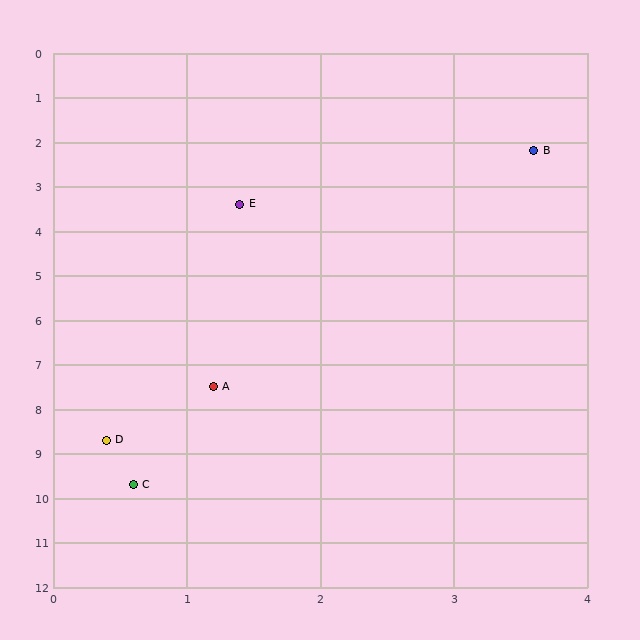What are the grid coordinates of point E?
Point E is at approximately (1.4, 3.4).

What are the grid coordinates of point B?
Point B is at approximately (3.6, 2.2).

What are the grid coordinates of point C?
Point C is at approximately (0.6, 9.7).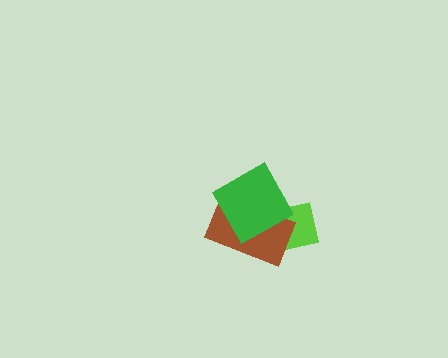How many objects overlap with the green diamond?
2 objects overlap with the green diamond.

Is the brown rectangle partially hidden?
Yes, it is partially covered by another shape.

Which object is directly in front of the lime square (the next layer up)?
The brown rectangle is directly in front of the lime square.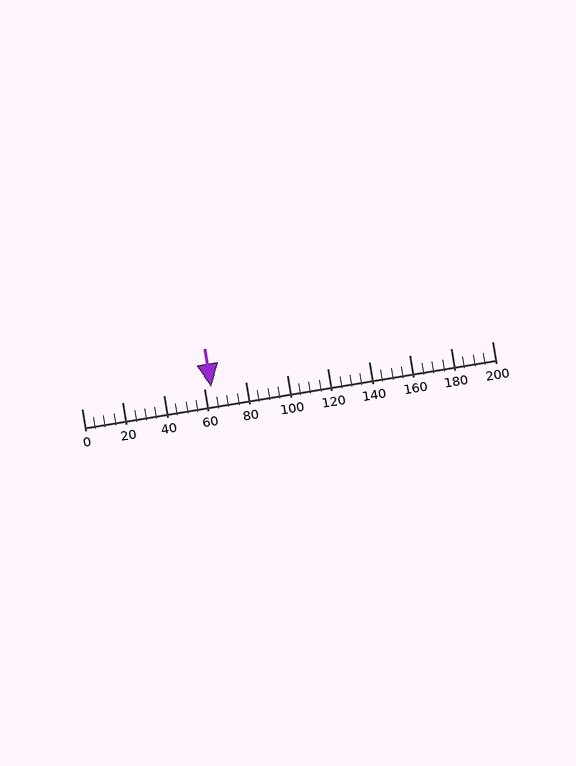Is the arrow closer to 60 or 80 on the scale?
The arrow is closer to 60.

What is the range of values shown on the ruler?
The ruler shows values from 0 to 200.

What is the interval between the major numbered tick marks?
The major tick marks are spaced 20 units apart.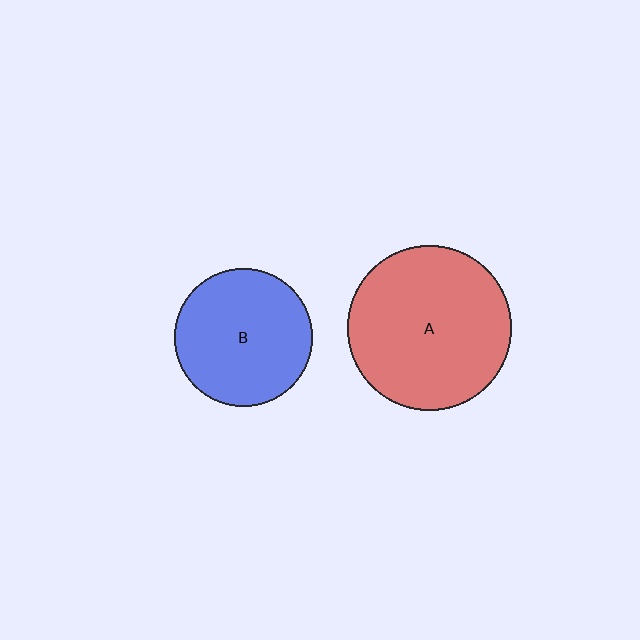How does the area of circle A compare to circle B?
Approximately 1.4 times.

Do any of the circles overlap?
No, none of the circles overlap.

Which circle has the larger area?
Circle A (red).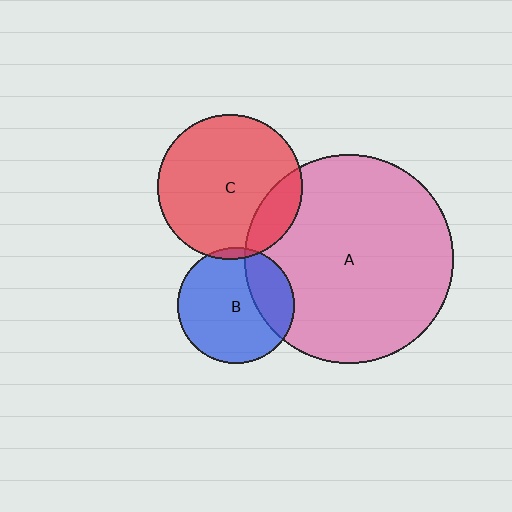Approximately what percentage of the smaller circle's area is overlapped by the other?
Approximately 15%.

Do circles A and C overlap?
Yes.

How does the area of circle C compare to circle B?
Approximately 1.5 times.